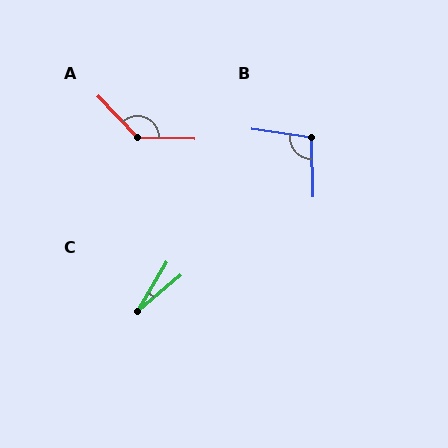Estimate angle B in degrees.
Approximately 99 degrees.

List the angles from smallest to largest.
C (19°), B (99°), A (135°).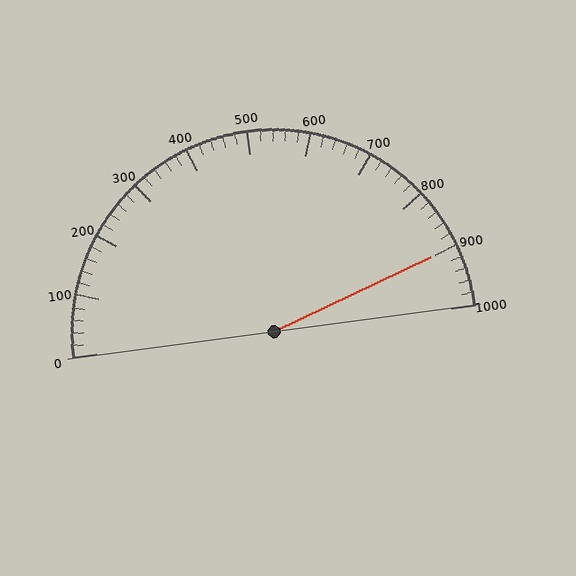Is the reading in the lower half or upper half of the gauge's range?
The reading is in the upper half of the range (0 to 1000).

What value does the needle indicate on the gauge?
The needle indicates approximately 900.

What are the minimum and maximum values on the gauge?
The gauge ranges from 0 to 1000.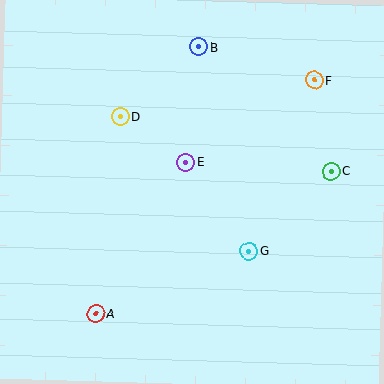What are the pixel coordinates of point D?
Point D is at (120, 117).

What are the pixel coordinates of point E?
Point E is at (186, 162).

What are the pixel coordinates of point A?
Point A is at (96, 314).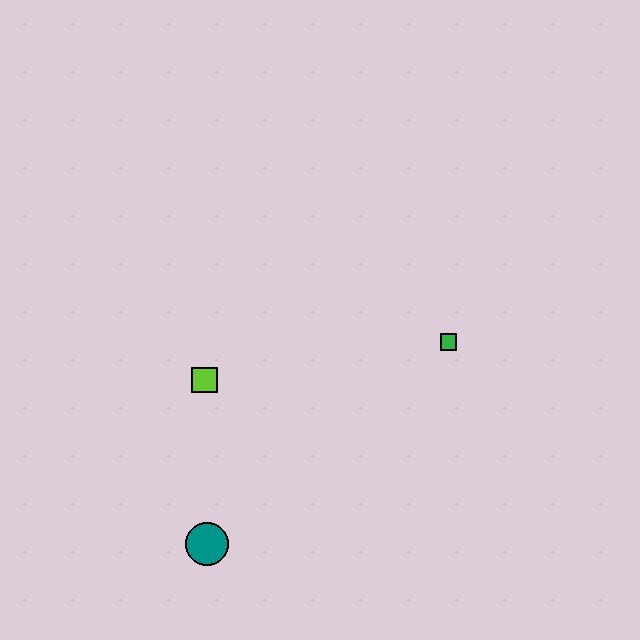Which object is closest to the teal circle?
The lime square is closest to the teal circle.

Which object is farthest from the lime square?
The green square is farthest from the lime square.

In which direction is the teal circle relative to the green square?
The teal circle is to the left of the green square.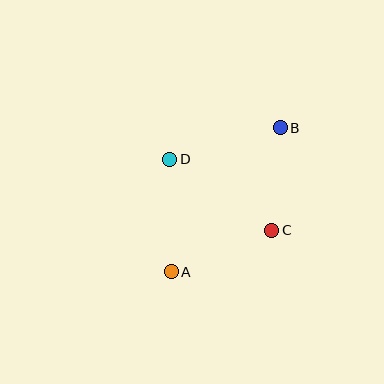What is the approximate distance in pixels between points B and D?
The distance between B and D is approximately 115 pixels.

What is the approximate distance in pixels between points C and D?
The distance between C and D is approximately 124 pixels.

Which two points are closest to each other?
Points B and C are closest to each other.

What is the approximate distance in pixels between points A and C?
The distance between A and C is approximately 108 pixels.